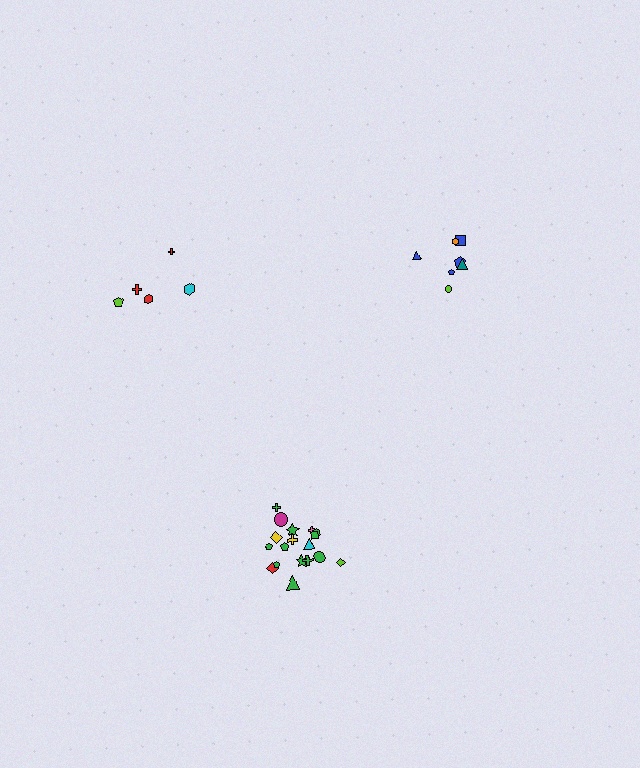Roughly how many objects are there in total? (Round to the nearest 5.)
Roughly 30 objects in total.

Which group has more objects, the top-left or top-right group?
The top-right group.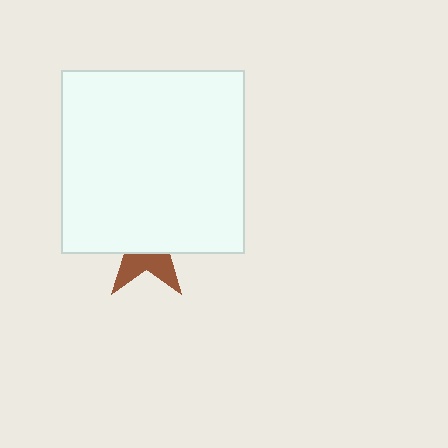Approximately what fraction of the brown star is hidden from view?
Roughly 64% of the brown star is hidden behind the white square.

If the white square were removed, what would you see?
You would see the complete brown star.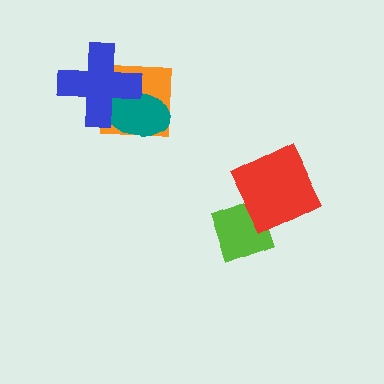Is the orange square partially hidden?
Yes, it is partially covered by another shape.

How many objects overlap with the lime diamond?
1 object overlaps with the lime diamond.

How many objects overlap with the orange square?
2 objects overlap with the orange square.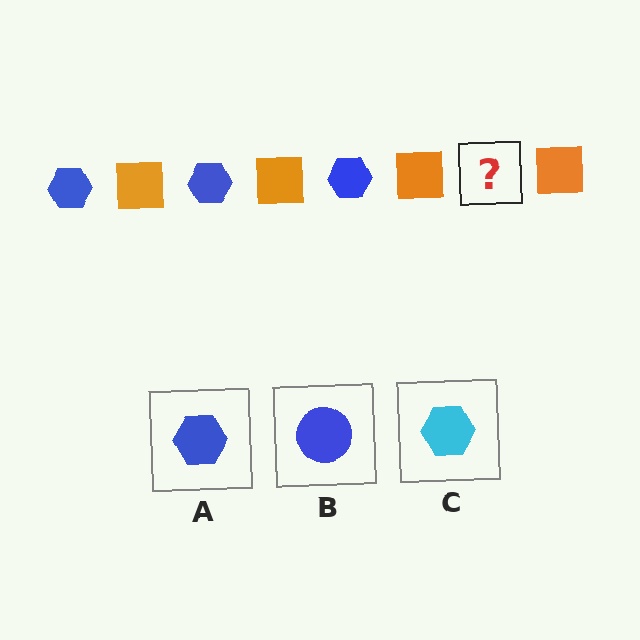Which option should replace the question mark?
Option A.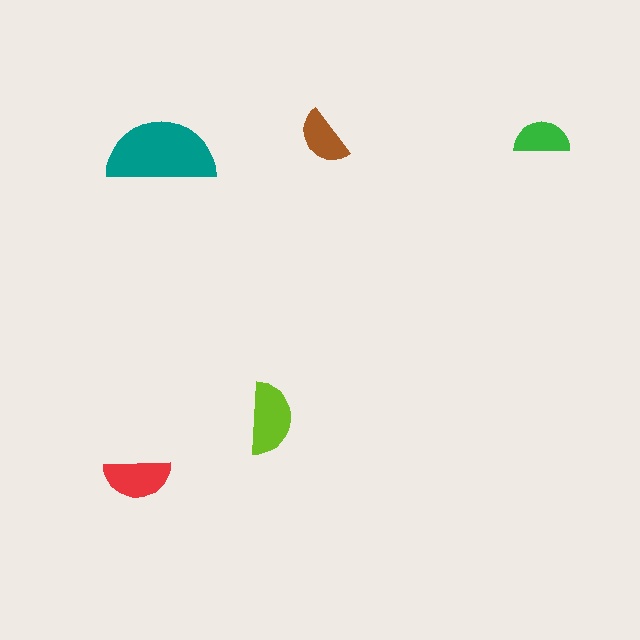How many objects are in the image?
There are 5 objects in the image.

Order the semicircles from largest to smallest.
the teal one, the lime one, the red one, the brown one, the green one.